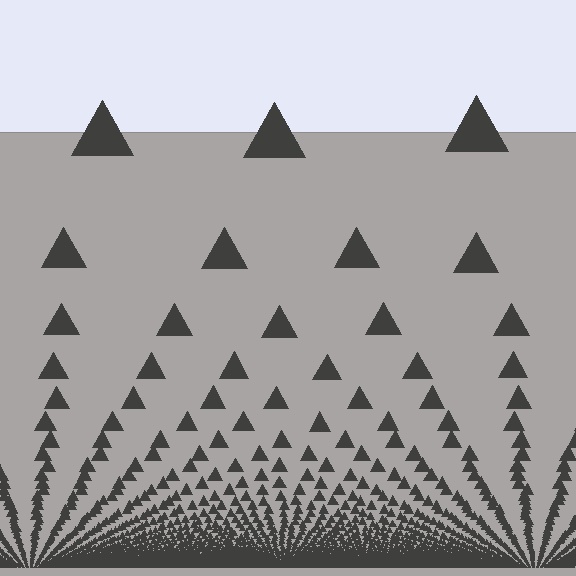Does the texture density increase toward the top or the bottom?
Density increases toward the bottom.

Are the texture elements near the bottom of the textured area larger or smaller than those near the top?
Smaller. The gradient is inverted — elements near the bottom are smaller and denser.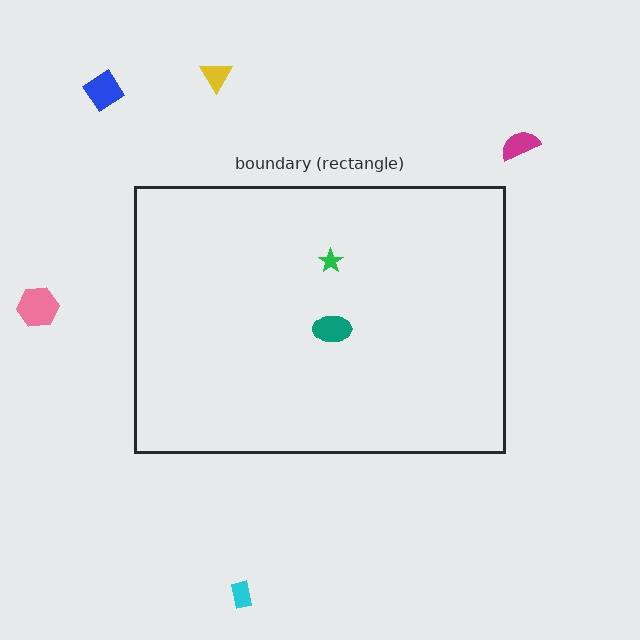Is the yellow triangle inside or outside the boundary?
Outside.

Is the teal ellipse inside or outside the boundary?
Inside.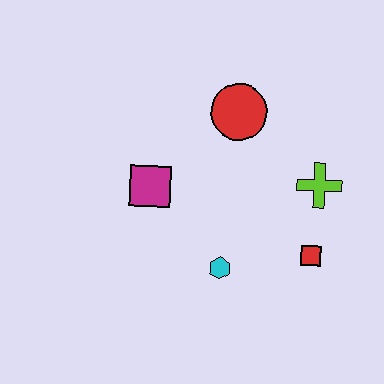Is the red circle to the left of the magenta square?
No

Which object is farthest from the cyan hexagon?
The red circle is farthest from the cyan hexagon.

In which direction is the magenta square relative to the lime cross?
The magenta square is to the left of the lime cross.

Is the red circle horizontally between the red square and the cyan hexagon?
Yes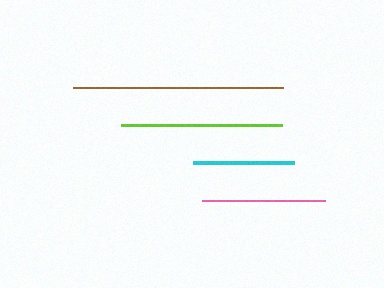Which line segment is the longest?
The brown line is the longest at approximately 210 pixels.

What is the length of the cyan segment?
The cyan segment is approximately 100 pixels long.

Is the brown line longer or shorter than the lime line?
The brown line is longer than the lime line.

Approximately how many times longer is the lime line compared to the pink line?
The lime line is approximately 1.3 times the length of the pink line.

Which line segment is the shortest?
The cyan line is the shortest at approximately 100 pixels.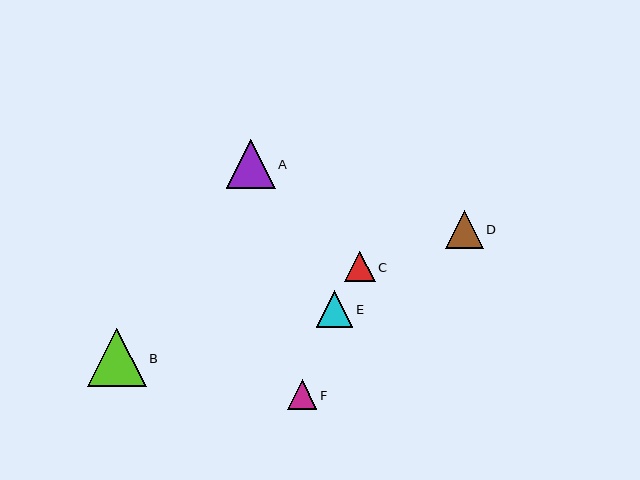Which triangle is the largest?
Triangle B is the largest with a size of approximately 58 pixels.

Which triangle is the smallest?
Triangle F is the smallest with a size of approximately 30 pixels.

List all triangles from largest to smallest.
From largest to smallest: B, A, D, E, C, F.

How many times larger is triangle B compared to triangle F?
Triangle B is approximately 2.0 times the size of triangle F.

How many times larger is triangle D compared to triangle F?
Triangle D is approximately 1.3 times the size of triangle F.